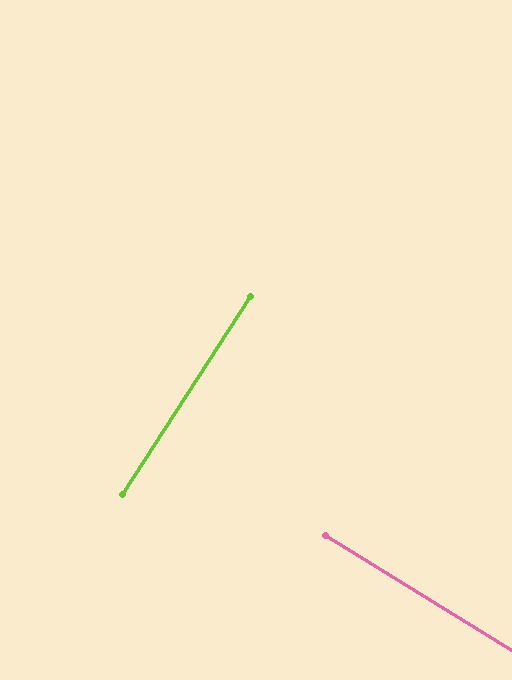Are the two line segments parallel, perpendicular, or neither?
Perpendicular — they meet at approximately 89°.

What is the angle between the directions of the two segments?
Approximately 89 degrees.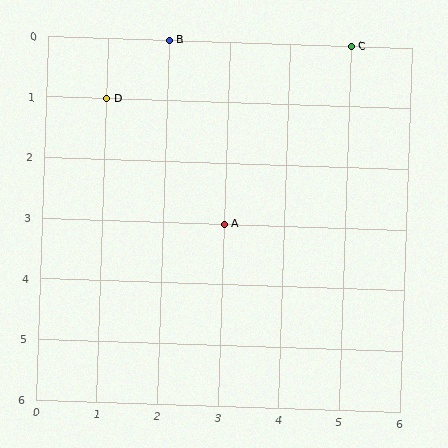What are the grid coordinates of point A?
Point A is at grid coordinates (3, 3).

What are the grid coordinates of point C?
Point C is at grid coordinates (5, 0).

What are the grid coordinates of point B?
Point B is at grid coordinates (2, 0).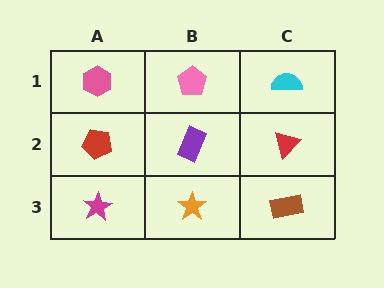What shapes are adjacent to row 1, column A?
A red pentagon (row 2, column A), a pink pentagon (row 1, column B).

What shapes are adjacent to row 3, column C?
A red triangle (row 2, column C), an orange star (row 3, column B).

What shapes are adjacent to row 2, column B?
A pink pentagon (row 1, column B), an orange star (row 3, column B), a red pentagon (row 2, column A), a red triangle (row 2, column C).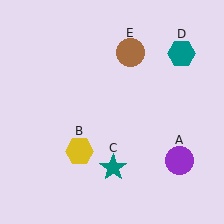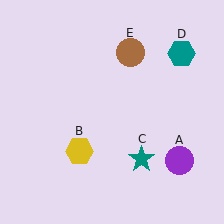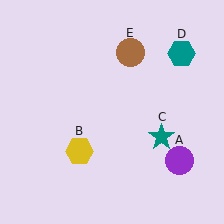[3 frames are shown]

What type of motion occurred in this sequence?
The teal star (object C) rotated counterclockwise around the center of the scene.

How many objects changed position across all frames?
1 object changed position: teal star (object C).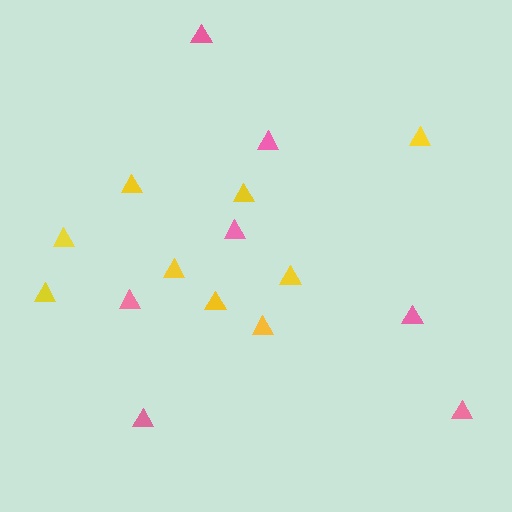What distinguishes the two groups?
There are 2 groups: one group of pink triangles (7) and one group of yellow triangles (9).